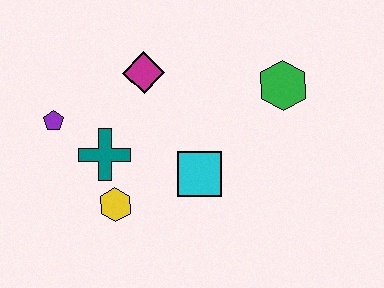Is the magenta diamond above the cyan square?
Yes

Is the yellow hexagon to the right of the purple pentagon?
Yes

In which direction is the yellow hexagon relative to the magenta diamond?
The yellow hexagon is below the magenta diamond.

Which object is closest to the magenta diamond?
The teal cross is closest to the magenta diamond.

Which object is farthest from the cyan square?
The purple pentagon is farthest from the cyan square.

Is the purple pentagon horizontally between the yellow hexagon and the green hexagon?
No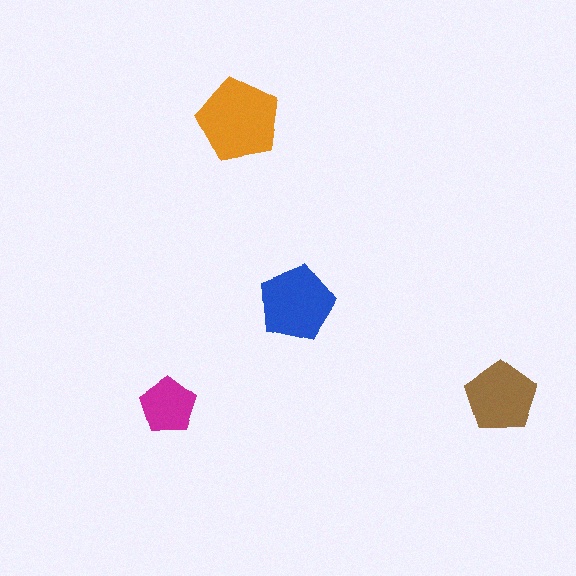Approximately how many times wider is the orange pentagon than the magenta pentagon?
About 1.5 times wider.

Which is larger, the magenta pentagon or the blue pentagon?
The blue one.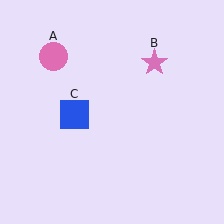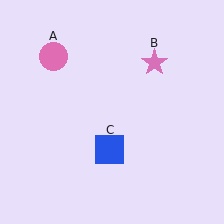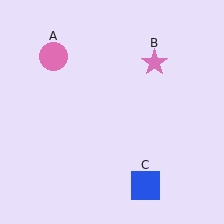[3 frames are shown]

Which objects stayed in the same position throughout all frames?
Pink circle (object A) and pink star (object B) remained stationary.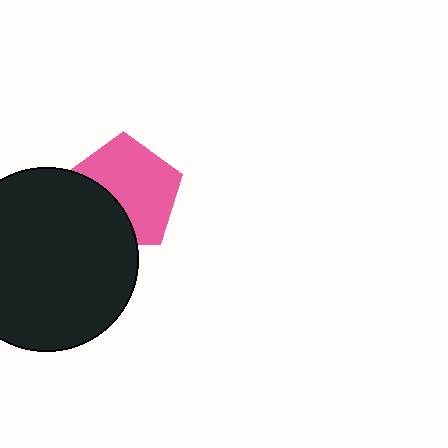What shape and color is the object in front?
The object in front is a black circle.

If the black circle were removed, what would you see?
You would see the complete pink pentagon.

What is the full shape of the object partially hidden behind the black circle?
The partially hidden object is a pink pentagon.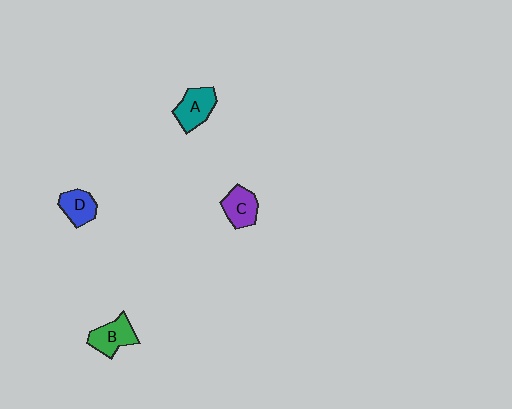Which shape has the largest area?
Shape A (teal).